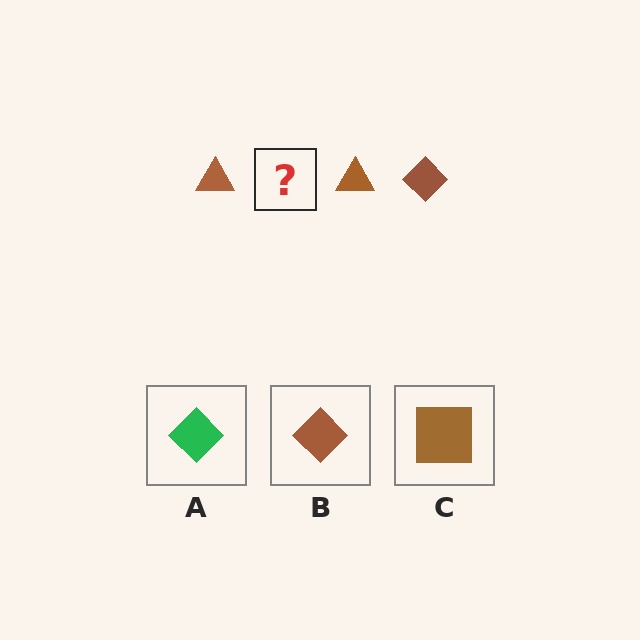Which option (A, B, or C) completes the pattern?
B.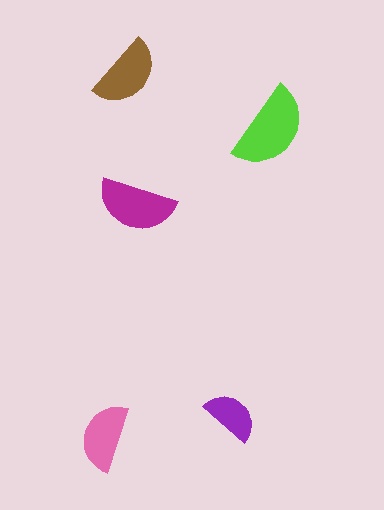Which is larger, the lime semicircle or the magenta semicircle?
The lime one.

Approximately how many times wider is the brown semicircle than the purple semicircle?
About 1.5 times wider.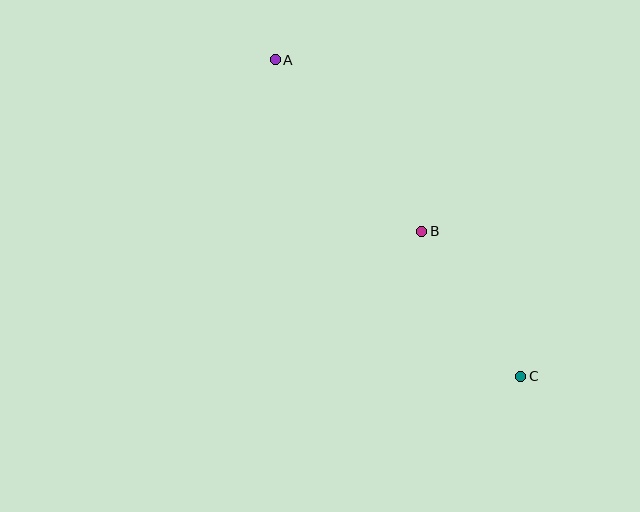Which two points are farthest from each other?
Points A and C are farthest from each other.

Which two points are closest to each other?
Points B and C are closest to each other.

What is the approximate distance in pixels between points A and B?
The distance between A and B is approximately 226 pixels.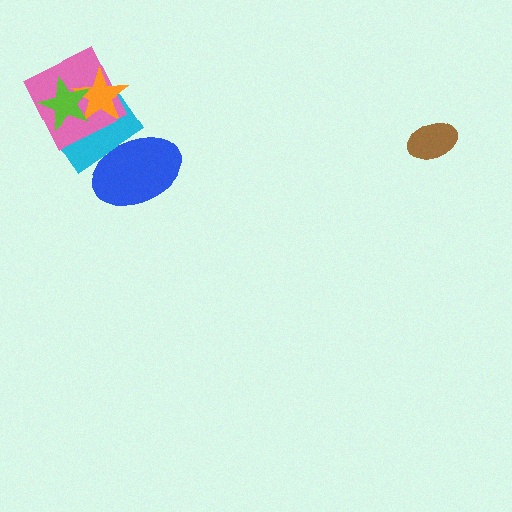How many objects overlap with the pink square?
3 objects overlap with the pink square.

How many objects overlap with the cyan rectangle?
4 objects overlap with the cyan rectangle.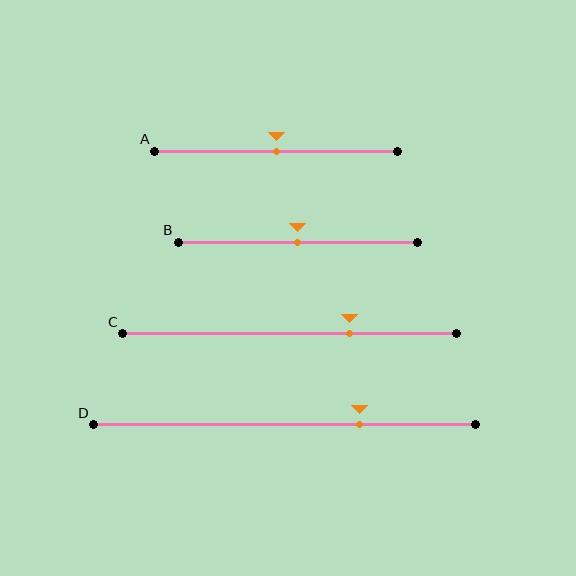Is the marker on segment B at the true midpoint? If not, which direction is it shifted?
Yes, the marker on segment B is at the true midpoint.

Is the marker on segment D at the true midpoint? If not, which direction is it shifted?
No, the marker on segment D is shifted to the right by about 20% of the segment length.